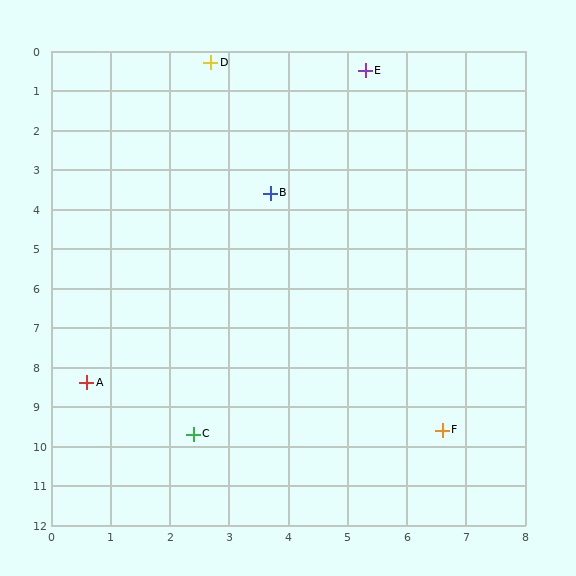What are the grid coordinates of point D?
Point D is at approximately (2.7, 0.3).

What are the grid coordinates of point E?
Point E is at approximately (5.3, 0.5).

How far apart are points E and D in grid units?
Points E and D are about 2.6 grid units apart.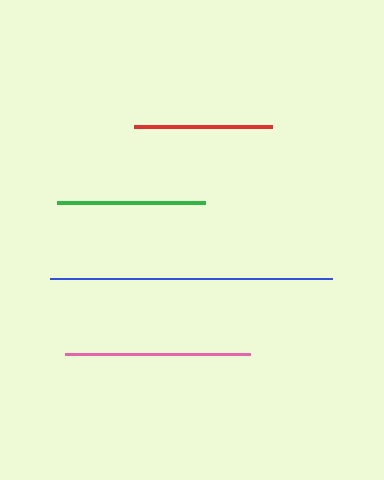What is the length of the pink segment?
The pink segment is approximately 186 pixels long.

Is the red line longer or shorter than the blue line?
The blue line is longer than the red line.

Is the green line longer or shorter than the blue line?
The blue line is longer than the green line.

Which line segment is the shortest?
The red line is the shortest at approximately 138 pixels.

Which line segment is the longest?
The blue line is the longest at approximately 283 pixels.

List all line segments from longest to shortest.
From longest to shortest: blue, pink, green, red.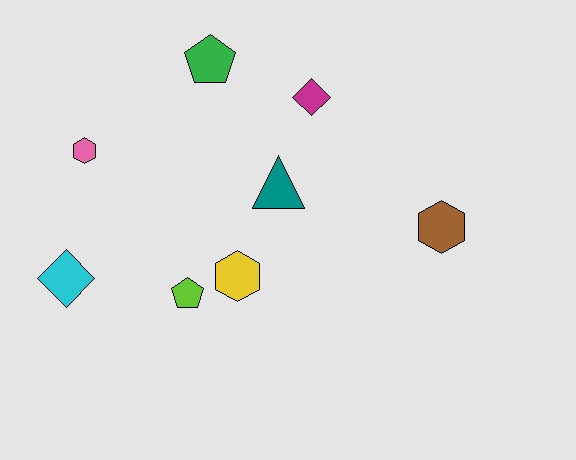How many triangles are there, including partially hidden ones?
There is 1 triangle.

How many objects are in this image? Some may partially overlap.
There are 8 objects.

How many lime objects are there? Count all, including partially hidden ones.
There is 1 lime object.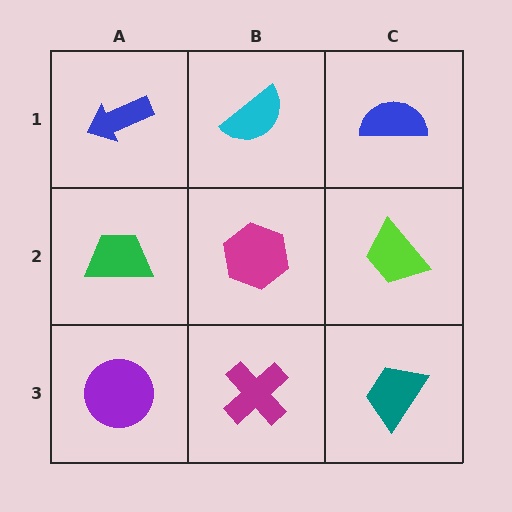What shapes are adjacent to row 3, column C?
A lime trapezoid (row 2, column C), a magenta cross (row 3, column B).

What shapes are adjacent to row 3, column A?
A green trapezoid (row 2, column A), a magenta cross (row 3, column B).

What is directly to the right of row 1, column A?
A cyan semicircle.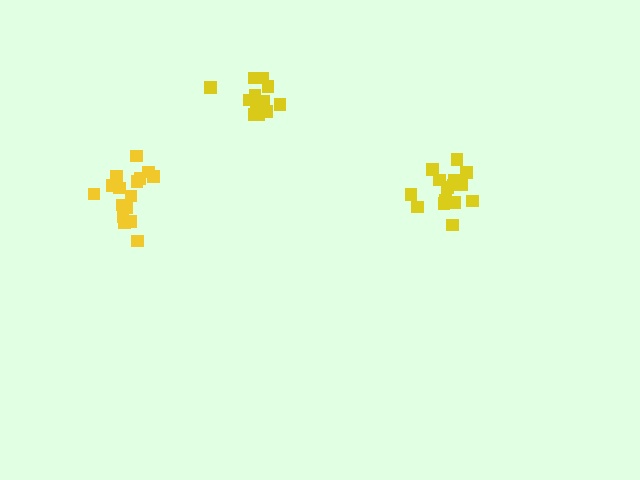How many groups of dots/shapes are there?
There are 3 groups.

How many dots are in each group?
Group 1: 13 dots, Group 2: 17 dots, Group 3: 16 dots (46 total).